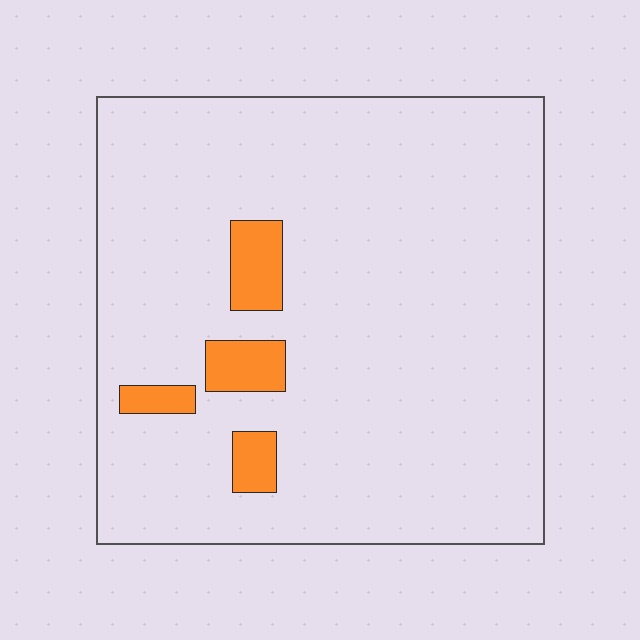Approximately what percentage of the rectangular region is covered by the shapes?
Approximately 5%.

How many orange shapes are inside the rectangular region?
4.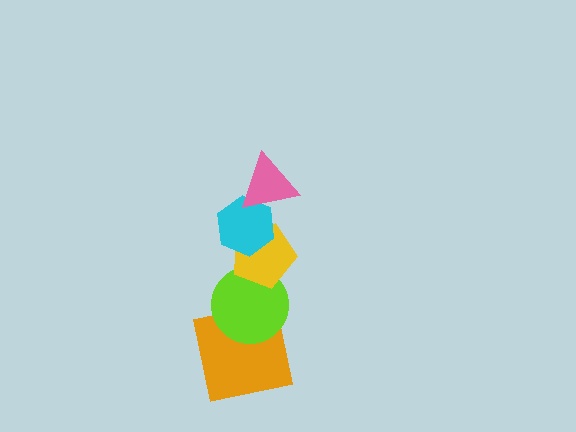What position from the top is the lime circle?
The lime circle is 4th from the top.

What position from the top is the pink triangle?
The pink triangle is 1st from the top.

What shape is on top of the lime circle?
The yellow pentagon is on top of the lime circle.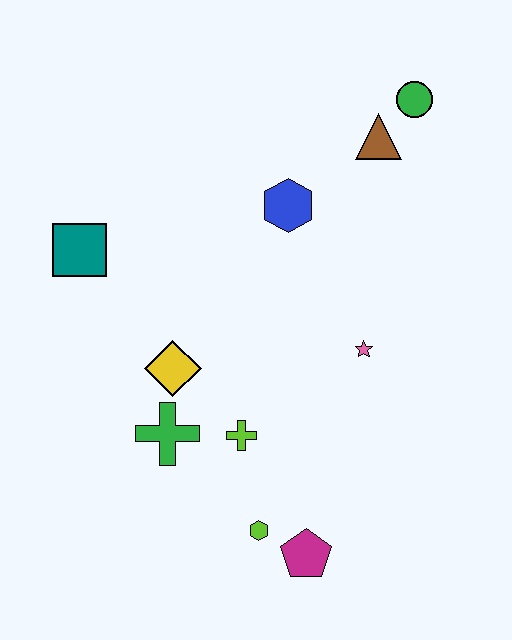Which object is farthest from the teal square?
The magenta pentagon is farthest from the teal square.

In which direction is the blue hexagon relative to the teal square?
The blue hexagon is to the right of the teal square.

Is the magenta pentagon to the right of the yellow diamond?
Yes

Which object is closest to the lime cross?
The green cross is closest to the lime cross.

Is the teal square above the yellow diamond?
Yes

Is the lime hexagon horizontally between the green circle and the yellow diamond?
Yes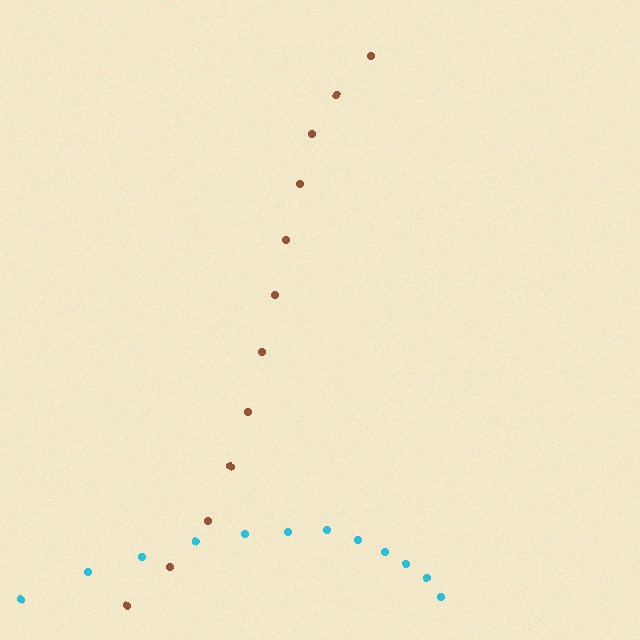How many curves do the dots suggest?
There are 2 distinct paths.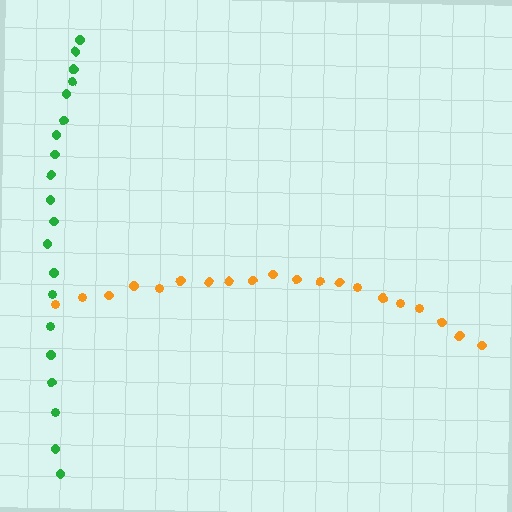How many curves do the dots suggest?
There are 2 distinct paths.